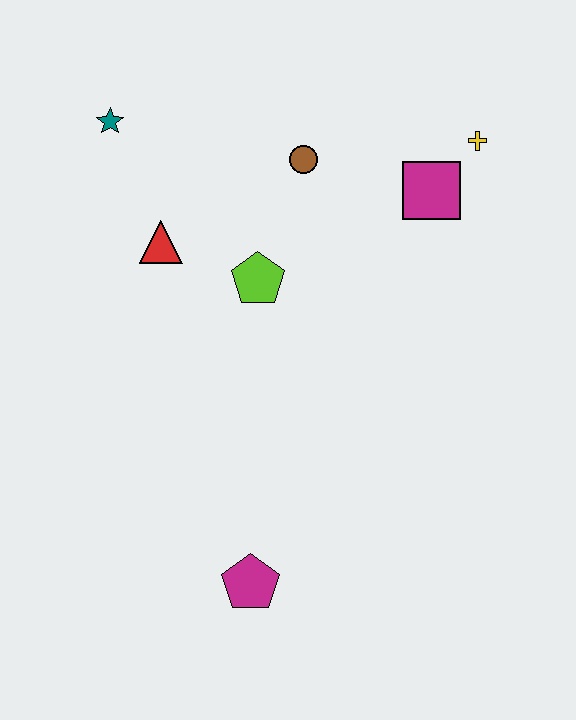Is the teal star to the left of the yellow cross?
Yes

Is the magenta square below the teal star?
Yes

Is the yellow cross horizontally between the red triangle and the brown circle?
No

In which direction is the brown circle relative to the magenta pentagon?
The brown circle is above the magenta pentagon.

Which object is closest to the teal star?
The red triangle is closest to the teal star.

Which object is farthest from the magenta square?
The magenta pentagon is farthest from the magenta square.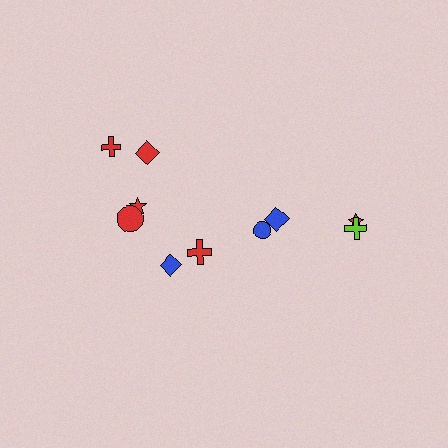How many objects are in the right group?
There are 4 objects.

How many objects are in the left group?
There are 6 objects.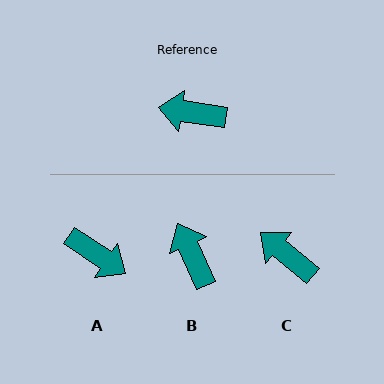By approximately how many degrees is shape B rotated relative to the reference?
Approximately 57 degrees clockwise.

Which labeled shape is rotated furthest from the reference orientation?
A, about 154 degrees away.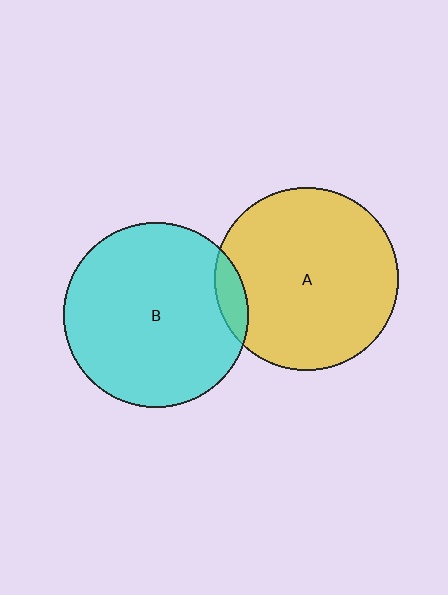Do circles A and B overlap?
Yes.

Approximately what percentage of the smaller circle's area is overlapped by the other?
Approximately 10%.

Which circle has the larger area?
Circle B (cyan).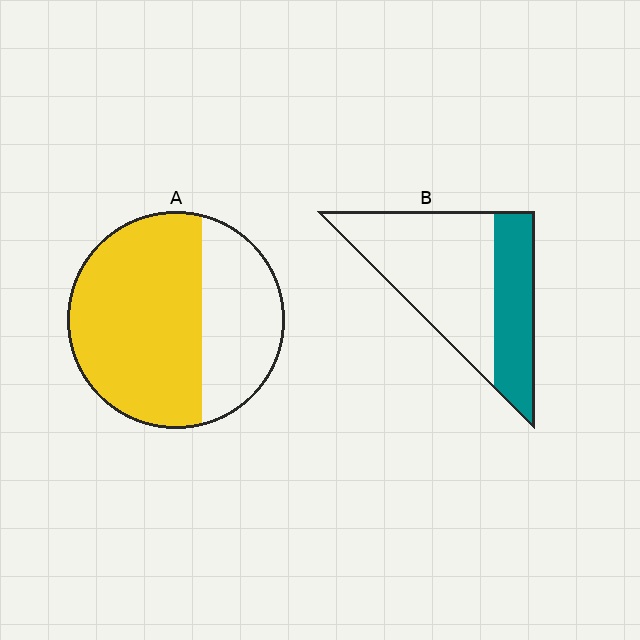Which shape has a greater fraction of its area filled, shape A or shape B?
Shape A.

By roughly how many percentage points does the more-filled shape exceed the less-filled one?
By roughly 30 percentage points (A over B).